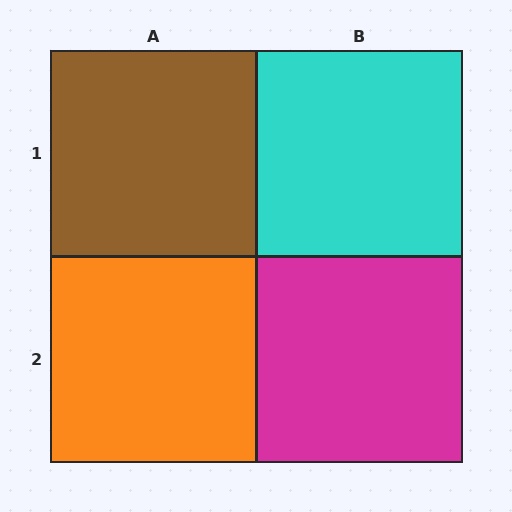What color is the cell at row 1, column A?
Brown.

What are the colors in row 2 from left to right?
Orange, magenta.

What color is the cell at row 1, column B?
Cyan.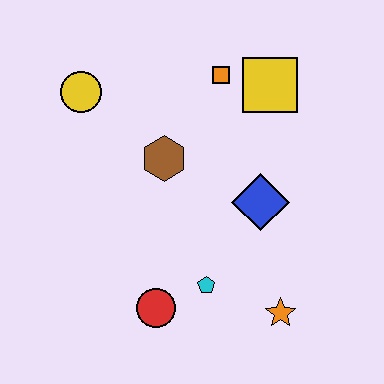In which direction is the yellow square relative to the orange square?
The yellow square is to the right of the orange square.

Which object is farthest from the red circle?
The yellow square is farthest from the red circle.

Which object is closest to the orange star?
The cyan pentagon is closest to the orange star.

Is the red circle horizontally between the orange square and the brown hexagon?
No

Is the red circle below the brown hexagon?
Yes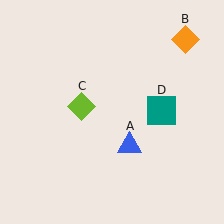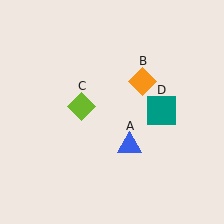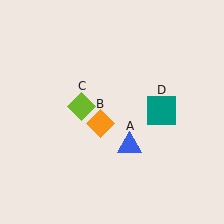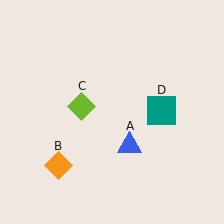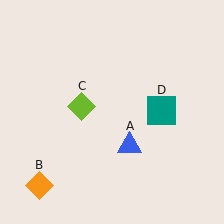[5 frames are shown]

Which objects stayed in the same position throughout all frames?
Blue triangle (object A) and lime diamond (object C) and teal square (object D) remained stationary.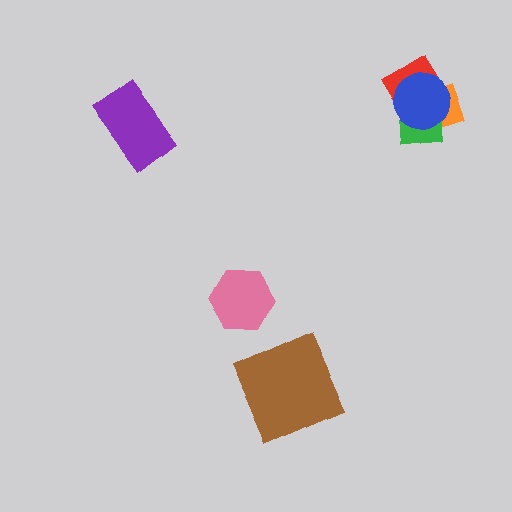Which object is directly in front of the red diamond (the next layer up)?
The green square is directly in front of the red diamond.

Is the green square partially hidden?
Yes, it is partially covered by another shape.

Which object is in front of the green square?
The blue circle is in front of the green square.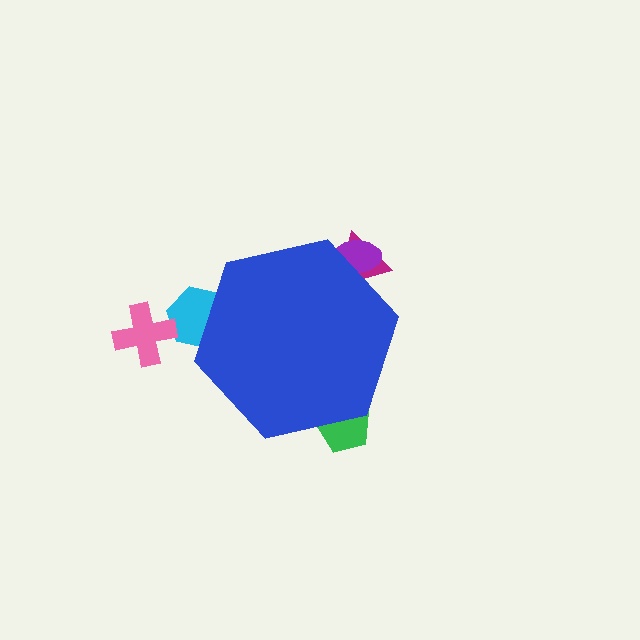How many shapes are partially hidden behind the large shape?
4 shapes are partially hidden.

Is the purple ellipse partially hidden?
Yes, the purple ellipse is partially hidden behind the blue hexagon.